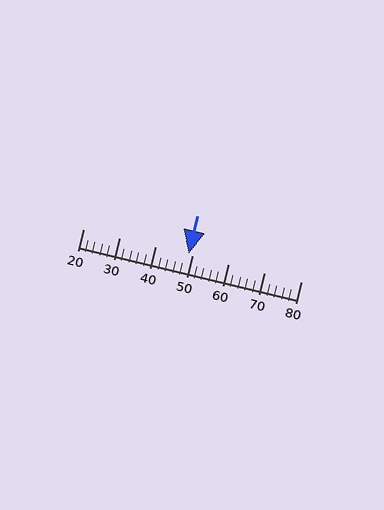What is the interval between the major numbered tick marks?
The major tick marks are spaced 10 units apart.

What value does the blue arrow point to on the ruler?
The blue arrow points to approximately 49.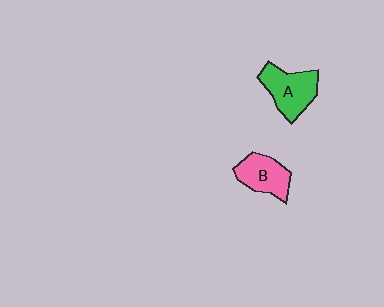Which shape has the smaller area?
Shape B (pink).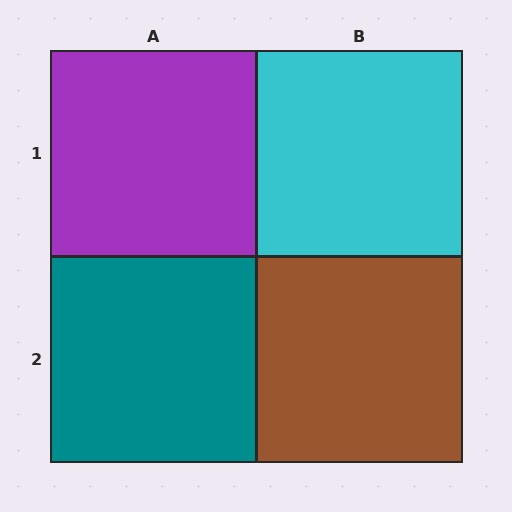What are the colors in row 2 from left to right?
Teal, brown.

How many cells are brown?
1 cell is brown.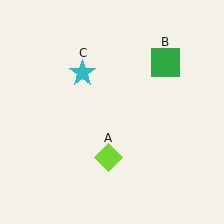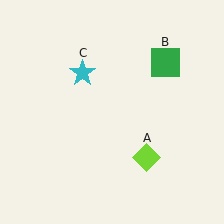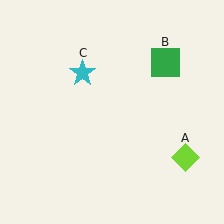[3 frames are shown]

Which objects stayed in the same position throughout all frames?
Green square (object B) and cyan star (object C) remained stationary.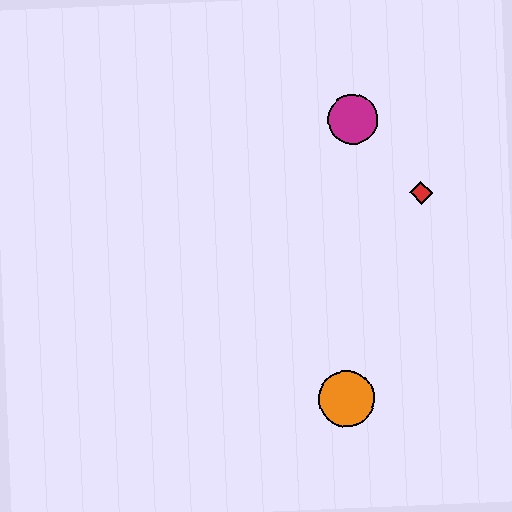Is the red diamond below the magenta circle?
Yes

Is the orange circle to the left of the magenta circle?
Yes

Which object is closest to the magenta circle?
The red diamond is closest to the magenta circle.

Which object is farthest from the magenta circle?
The orange circle is farthest from the magenta circle.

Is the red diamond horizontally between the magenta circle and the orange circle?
No